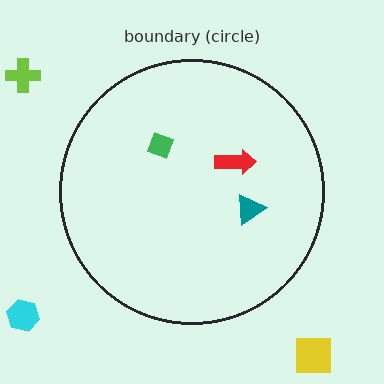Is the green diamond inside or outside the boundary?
Inside.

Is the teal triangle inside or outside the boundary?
Inside.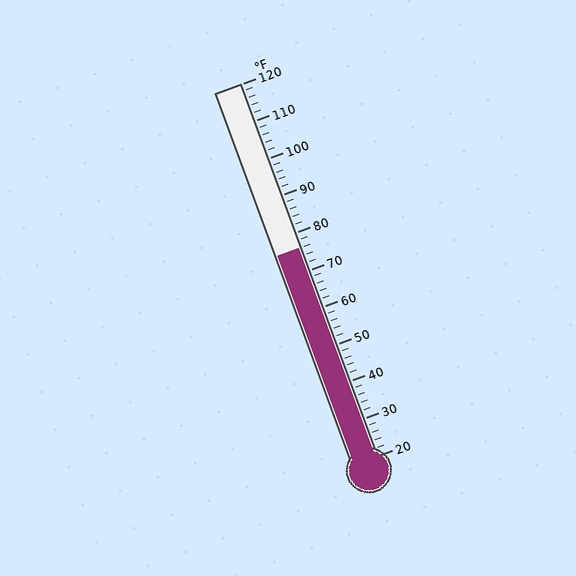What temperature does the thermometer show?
The thermometer shows approximately 76°F.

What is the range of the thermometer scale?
The thermometer scale ranges from 20°F to 120°F.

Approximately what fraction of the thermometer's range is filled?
The thermometer is filled to approximately 55% of its range.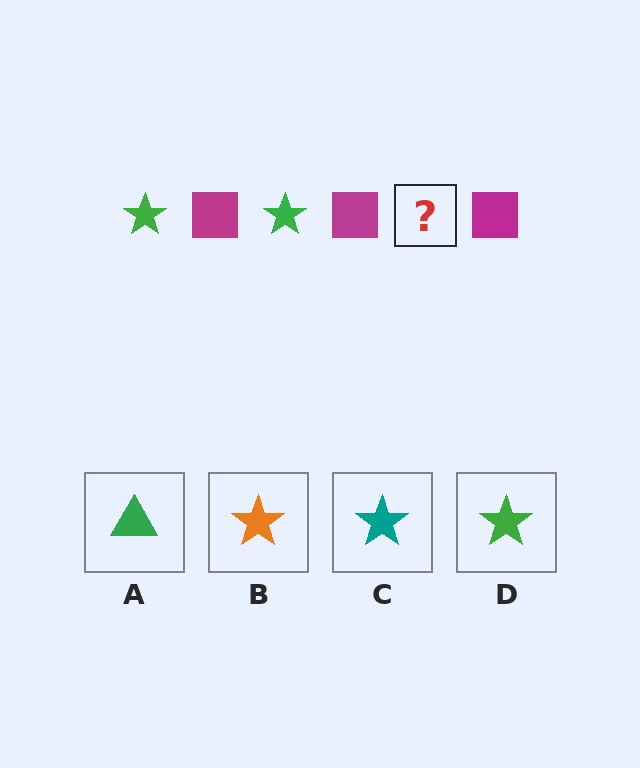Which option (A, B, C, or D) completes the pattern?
D.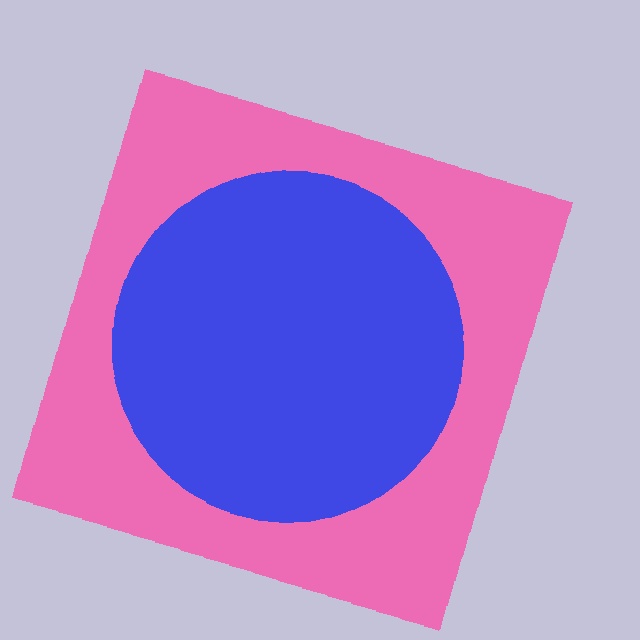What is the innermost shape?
The blue circle.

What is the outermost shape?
The pink square.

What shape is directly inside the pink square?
The blue circle.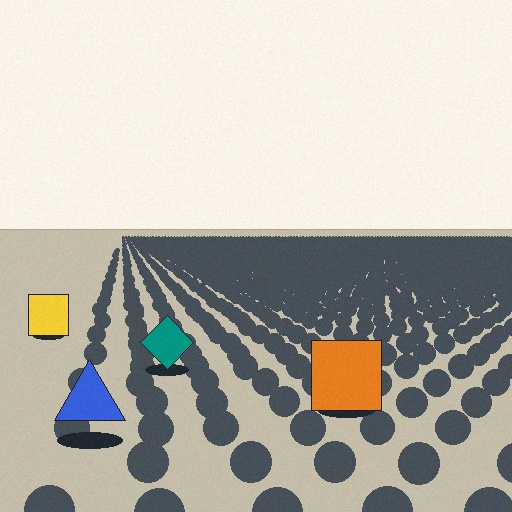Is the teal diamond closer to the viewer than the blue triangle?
No. The blue triangle is closer — you can tell from the texture gradient: the ground texture is coarser near it.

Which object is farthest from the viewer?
The yellow square is farthest from the viewer. It appears smaller and the ground texture around it is denser.